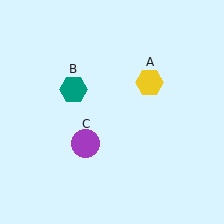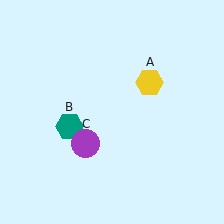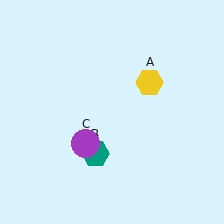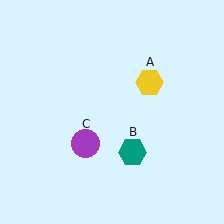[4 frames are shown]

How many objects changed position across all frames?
1 object changed position: teal hexagon (object B).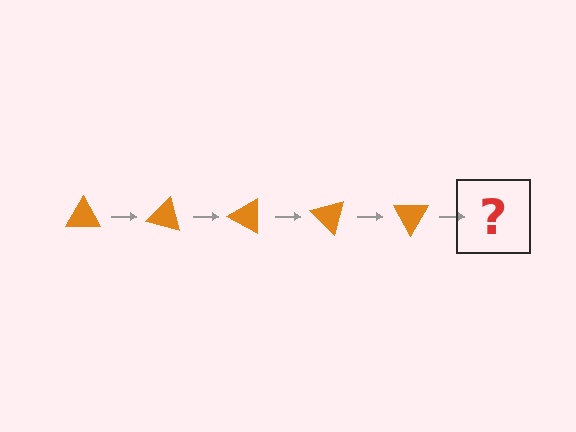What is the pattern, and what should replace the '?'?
The pattern is that the triangle rotates 15 degrees each step. The '?' should be an orange triangle rotated 75 degrees.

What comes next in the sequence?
The next element should be an orange triangle rotated 75 degrees.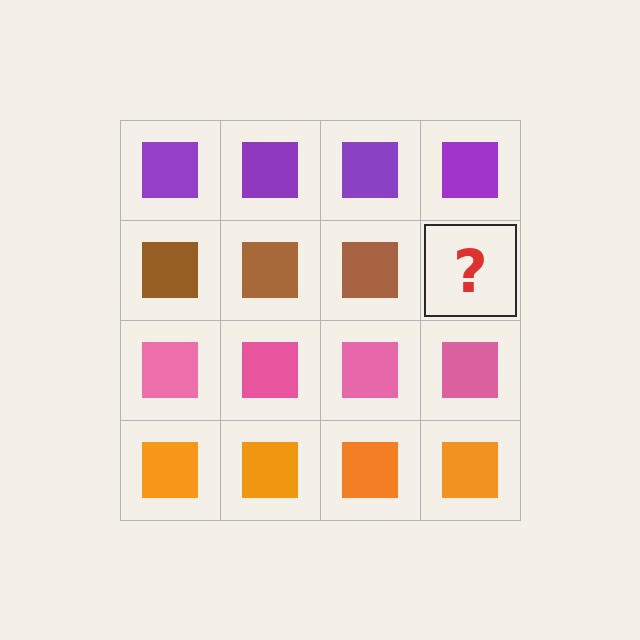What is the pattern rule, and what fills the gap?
The rule is that each row has a consistent color. The gap should be filled with a brown square.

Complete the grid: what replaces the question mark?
The question mark should be replaced with a brown square.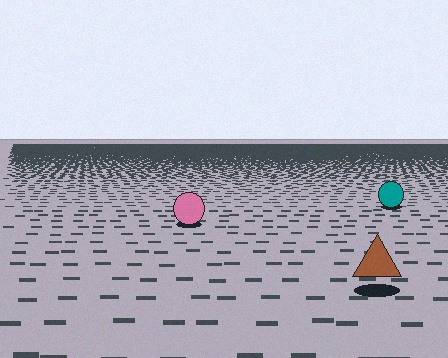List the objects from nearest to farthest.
From nearest to farthest: the brown triangle, the pink circle, the teal circle.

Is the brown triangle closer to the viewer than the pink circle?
Yes. The brown triangle is closer — you can tell from the texture gradient: the ground texture is coarser near it.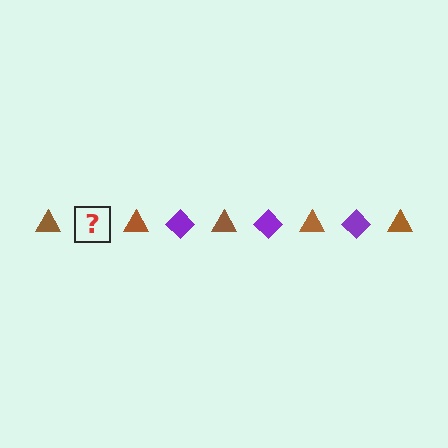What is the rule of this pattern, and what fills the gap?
The rule is that the pattern alternates between brown triangle and purple diamond. The gap should be filled with a purple diamond.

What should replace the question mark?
The question mark should be replaced with a purple diamond.